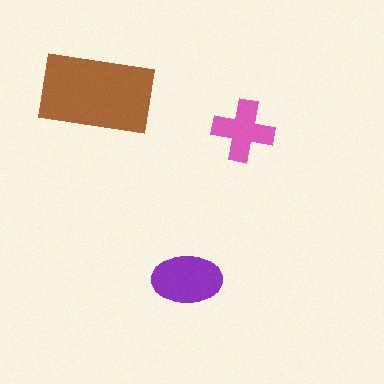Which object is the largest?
The brown rectangle.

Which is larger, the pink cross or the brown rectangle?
The brown rectangle.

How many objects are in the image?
There are 3 objects in the image.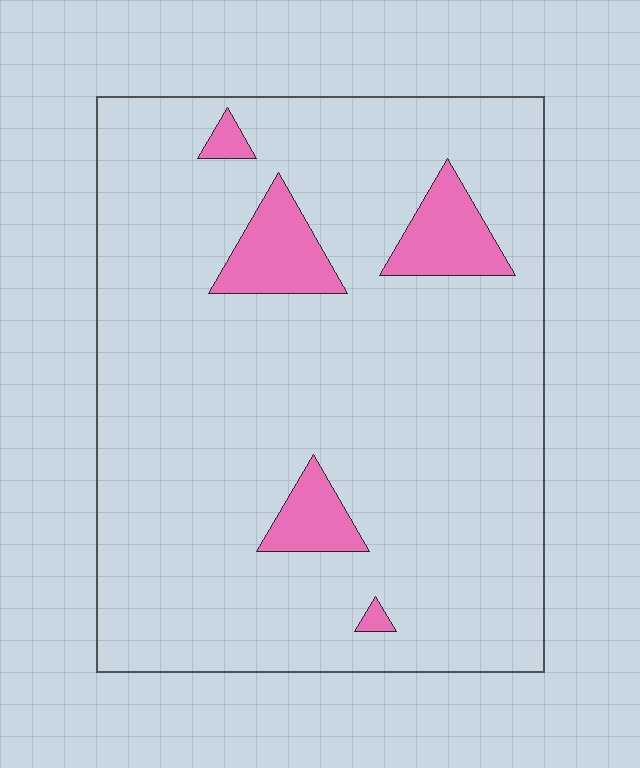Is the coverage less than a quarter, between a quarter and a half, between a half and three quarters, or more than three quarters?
Less than a quarter.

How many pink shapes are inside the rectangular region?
5.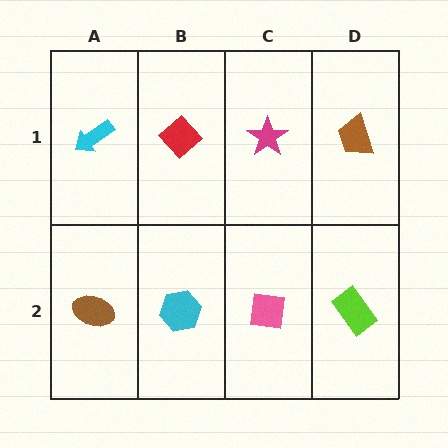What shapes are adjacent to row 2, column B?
A red diamond (row 1, column B), a brown ellipse (row 2, column A), a pink square (row 2, column C).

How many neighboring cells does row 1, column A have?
2.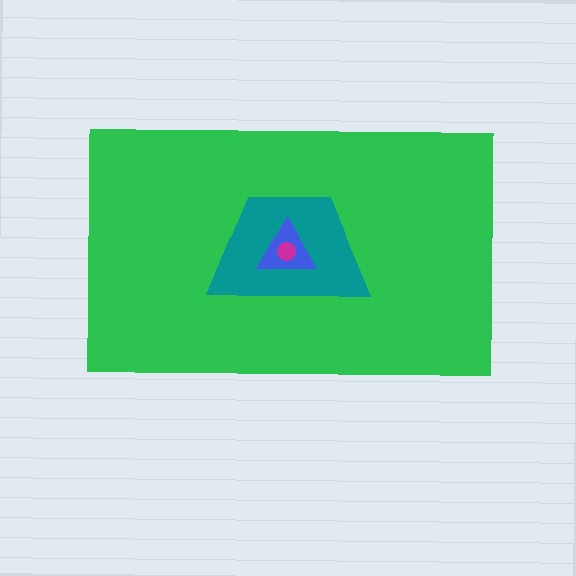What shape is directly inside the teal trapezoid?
The blue triangle.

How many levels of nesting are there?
4.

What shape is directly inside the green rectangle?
The teal trapezoid.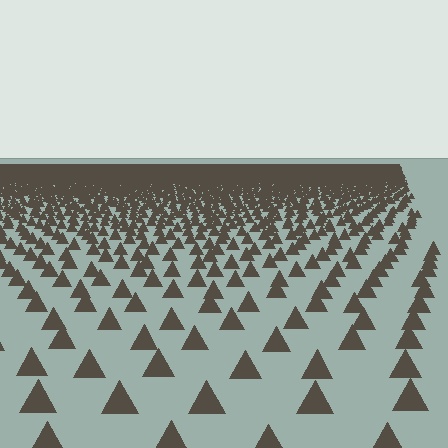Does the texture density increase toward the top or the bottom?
Density increases toward the top.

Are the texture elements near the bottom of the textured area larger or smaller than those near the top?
Larger. Near the bottom, elements are closer to the viewer and appear at a bigger on-screen size.